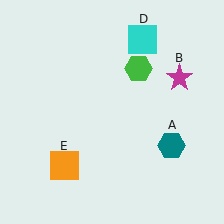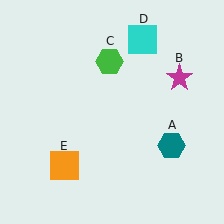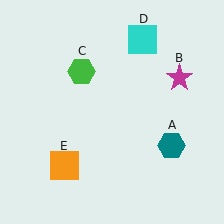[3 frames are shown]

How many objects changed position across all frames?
1 object changed position: green hexagon (object C).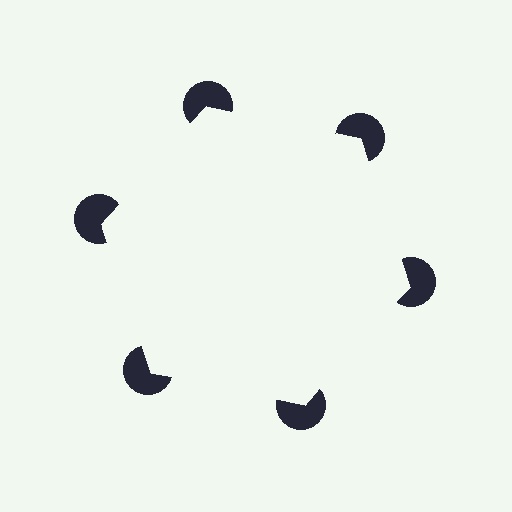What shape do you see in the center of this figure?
An illusory hexagon — its edges are inferred from the aligned wedge cuts in the pac-man discs, not physically drawn.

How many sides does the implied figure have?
6 sides.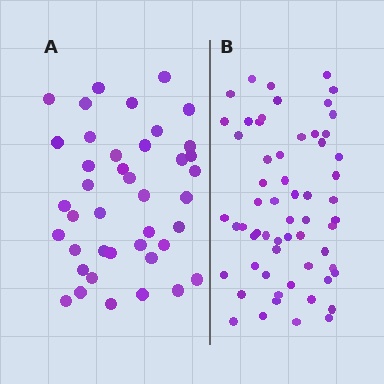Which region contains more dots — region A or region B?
Region B (the right region) has more dots.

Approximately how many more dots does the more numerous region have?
Region B has approximately 20 more dots than region A.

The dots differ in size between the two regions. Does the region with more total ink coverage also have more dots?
No. Region A has more total ink coverage because its dots are larger, but region B actually contains more individual dots. Total area can be misleading — the number of items is what matters here.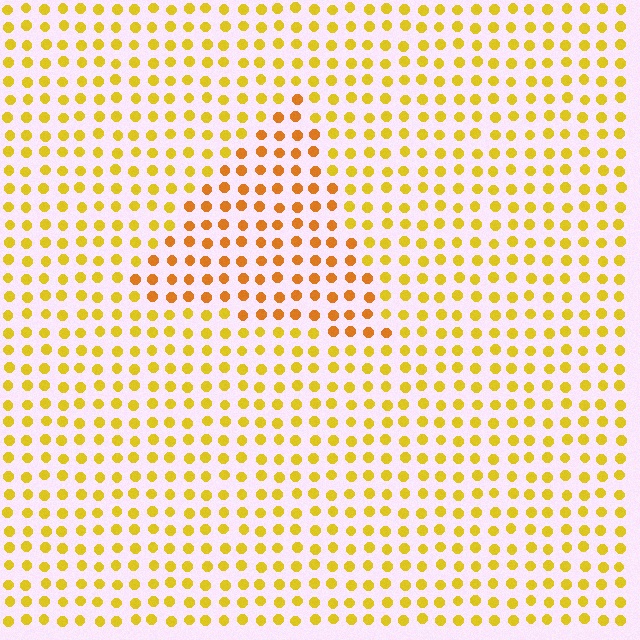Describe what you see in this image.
The image is filled with small yellow elements in a uniform arrangement. A triangle-shaped region is visible where the elements are tinted to a slightly different hue, forming a subtle color boundary.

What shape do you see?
I see a triangle.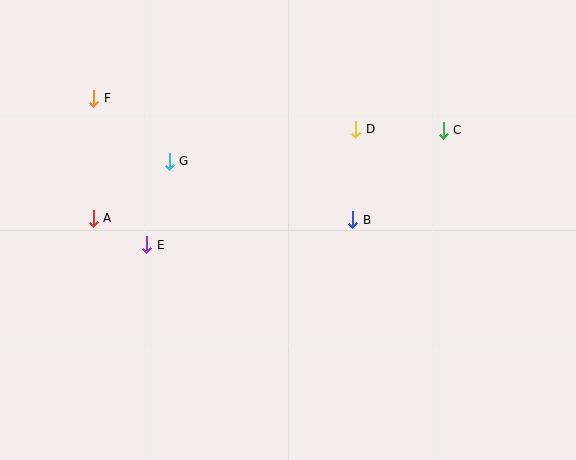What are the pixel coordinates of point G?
Point G is at (169, 161).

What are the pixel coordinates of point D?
Point D is at (356, 129).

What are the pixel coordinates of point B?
Point B is at (353, 220).